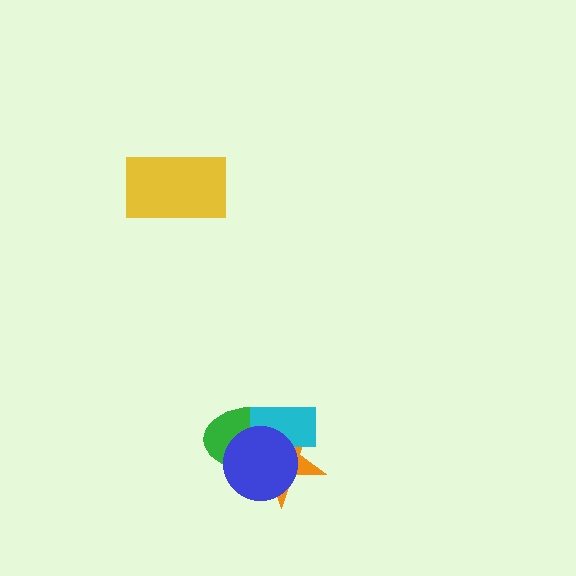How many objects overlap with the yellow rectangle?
0 objects overlap with the yellow rectangle.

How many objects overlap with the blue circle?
3 objects overlap with the blue circle.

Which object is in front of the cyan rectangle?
The blue circle is in front of the cyan rectangle.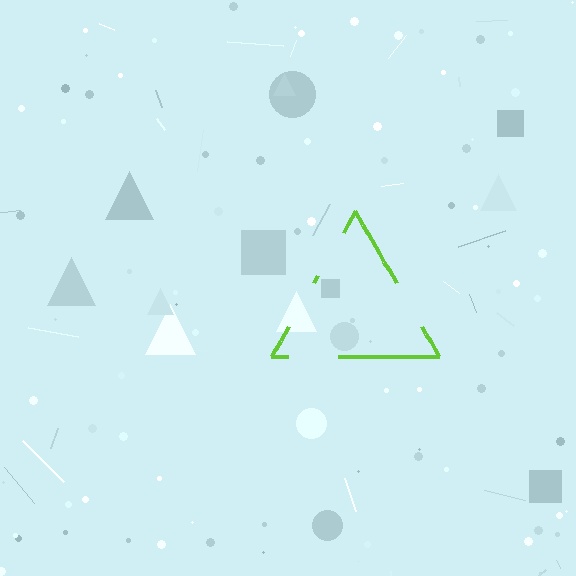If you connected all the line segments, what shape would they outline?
They would outline a triangle.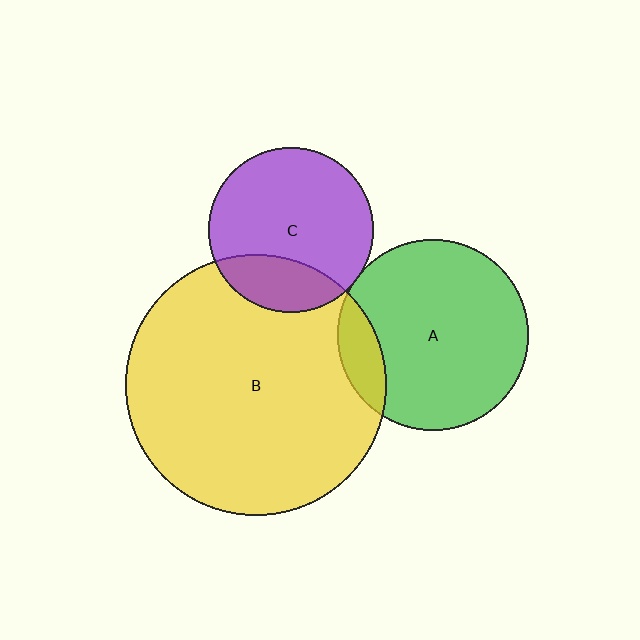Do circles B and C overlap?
Yes.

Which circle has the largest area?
Circle B (yellow).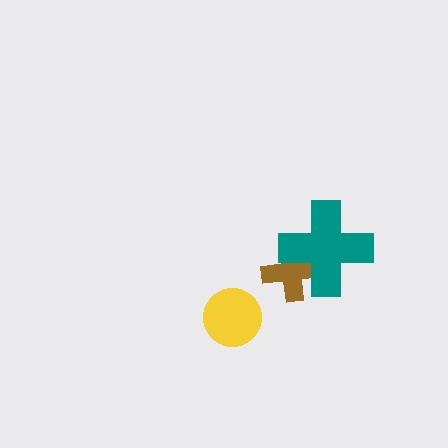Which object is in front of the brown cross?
The teal cross is in front of the brown cross.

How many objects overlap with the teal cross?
1 object overlaps with the teal cross.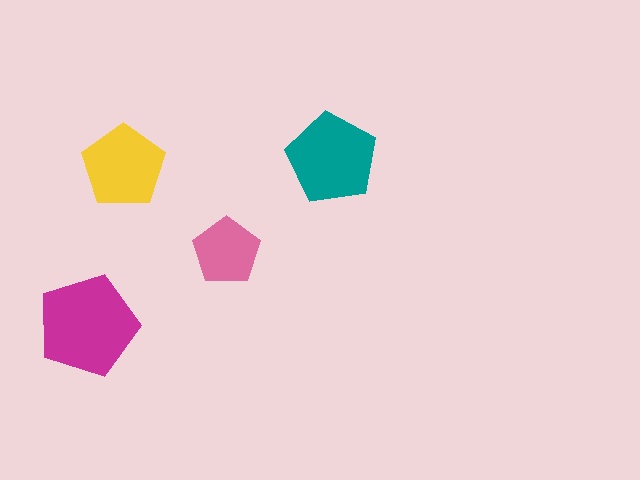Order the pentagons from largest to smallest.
the magenta one, the teal one, the yellow one, the pink one.